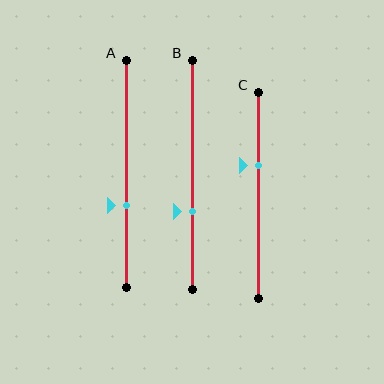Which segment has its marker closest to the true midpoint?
Segment A has its marker closest to the true midpoint.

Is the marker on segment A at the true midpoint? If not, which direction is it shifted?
No, the marker on segment A is shifted downward by about 14% of the segment length.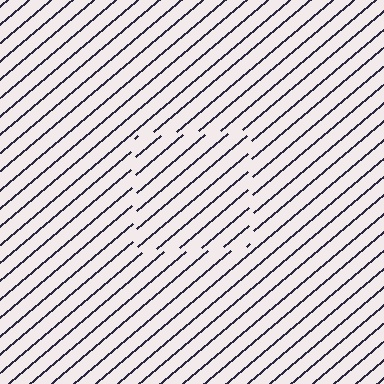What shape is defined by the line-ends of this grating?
An illusory square. The interior of the shape contains the same grating, shifted by half a period — the contour is defined by the phase discontinuity where line-ends from the inner and outer gratings abut.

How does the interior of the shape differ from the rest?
The interior of the shape contains the same grating, shifted by half a period — the contour is defined by the phase discontinuity where line-ends from the inner and outer gratings abut.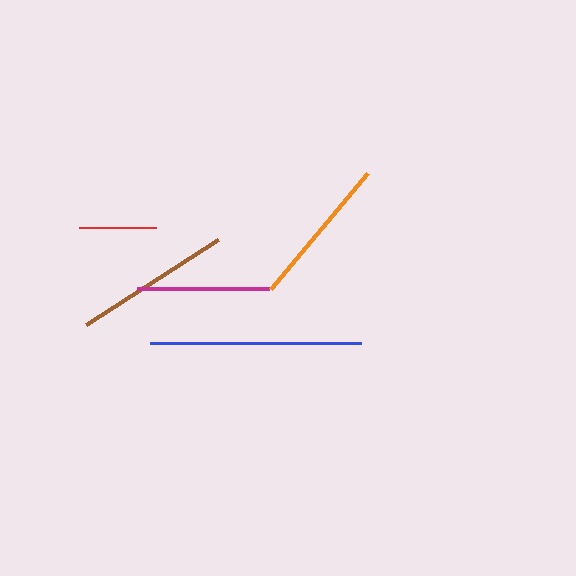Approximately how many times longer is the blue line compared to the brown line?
The blue line is approximately 1.3 times the length of the brown line.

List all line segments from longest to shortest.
From longest to shortest: blue, brown, orange, magenta, red.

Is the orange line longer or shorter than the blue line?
The blue line is longer than the orange line.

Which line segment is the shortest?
The red line is the shortest at approximately 77 pixels.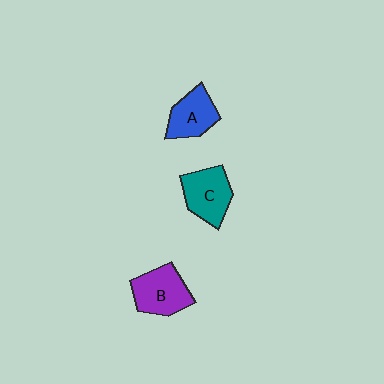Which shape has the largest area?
Shape B (purple).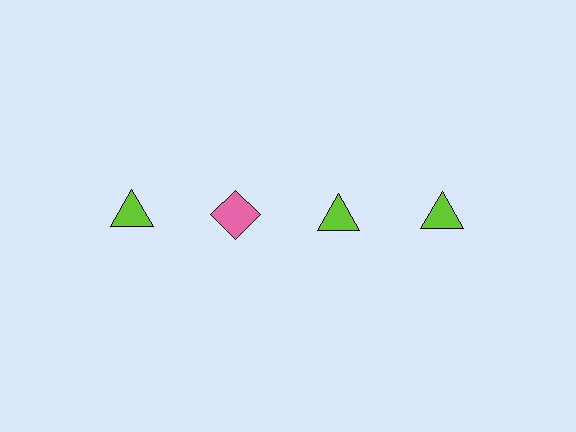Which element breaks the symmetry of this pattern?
The pink diamond in the top row, second from left column breaks the symmetry. All other shapes are lime triangles.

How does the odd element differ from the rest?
It differs in both color (pink instead of lime) and shape (diamond instead of triangle).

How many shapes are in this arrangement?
There are 4 shapes arranged in a grid pattern.